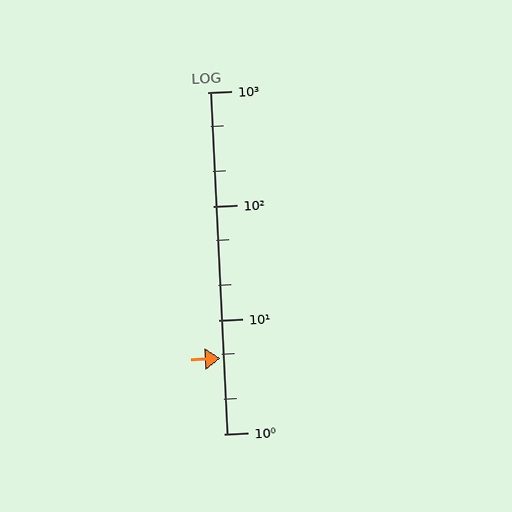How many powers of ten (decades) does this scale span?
The scale spans 3 decades, from 1 to 1000.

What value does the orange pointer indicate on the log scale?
The pointer indicates approximately 4.6.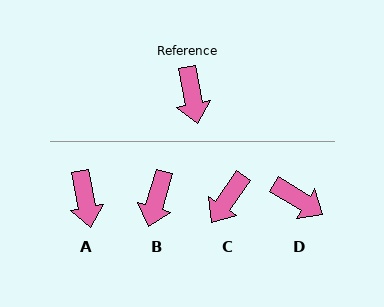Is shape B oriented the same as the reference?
No, it is off by about 27 degrees.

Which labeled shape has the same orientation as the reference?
A.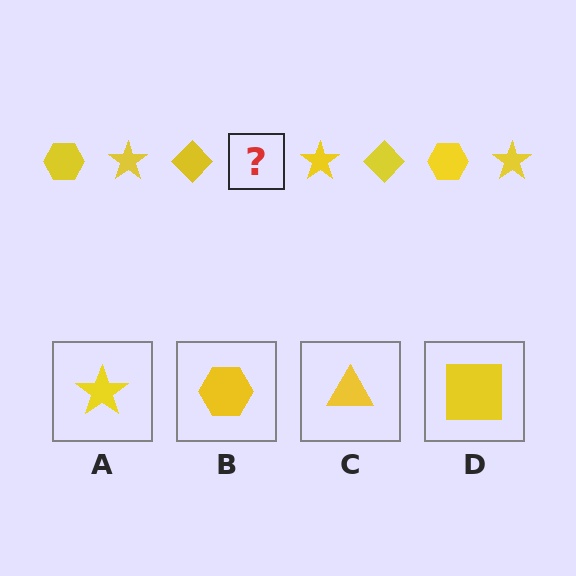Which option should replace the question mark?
Option B.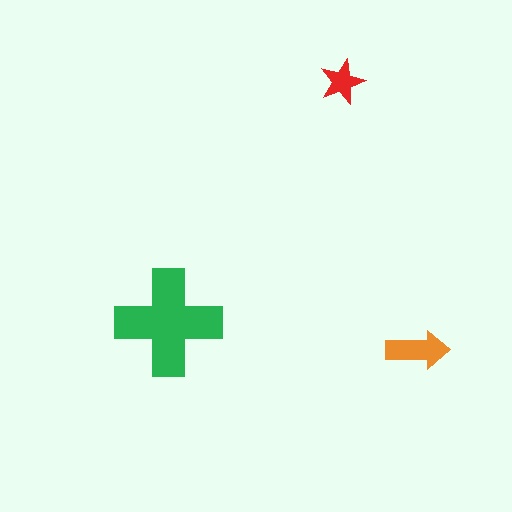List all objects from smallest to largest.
The red star, the orange arrow, the green cross.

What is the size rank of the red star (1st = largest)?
3rd.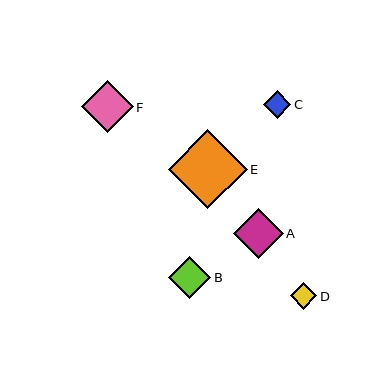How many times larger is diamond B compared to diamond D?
Diamond B is approximately 1.6 times the size of diamond D.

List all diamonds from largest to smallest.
From largest to smallest: E, F, A, B, C, D.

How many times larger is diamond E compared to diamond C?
Diamond E is approximately 2.9 times the size of diamond C.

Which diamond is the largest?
Diamond E is the largest with a size of approximately 78 pixels.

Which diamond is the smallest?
Diamond D is the smallest with a size of approximately 27 pixels.